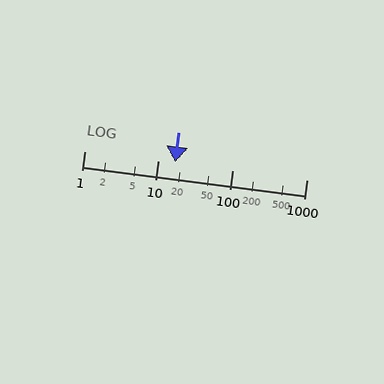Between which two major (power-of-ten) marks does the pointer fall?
The pointer is between 10 and 100.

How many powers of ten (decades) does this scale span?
The scale spans 3 decades, from 1 to 1000.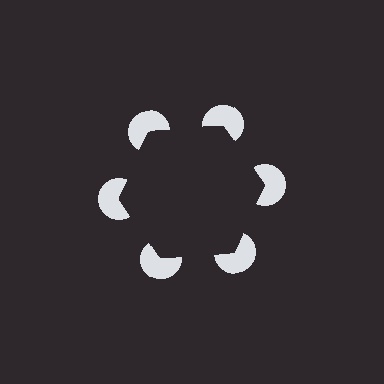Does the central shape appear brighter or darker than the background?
It typically appears slightly darker than the background, even though no actual brightness change is drawn.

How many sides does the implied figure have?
6 sides.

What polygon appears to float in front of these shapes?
An illusory hexagon — its edges are inferred from the aligned wedge cuts in the pac-man discs, not physically drawn.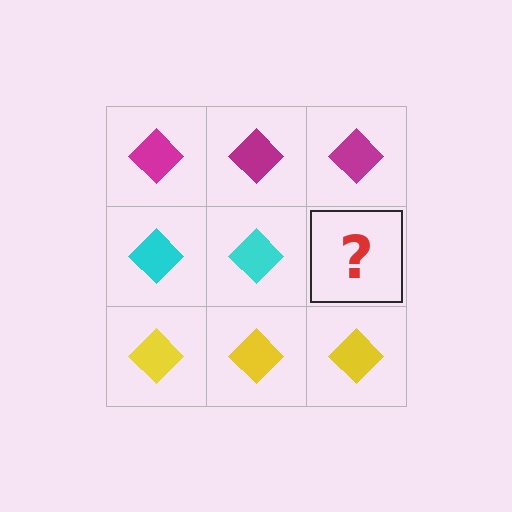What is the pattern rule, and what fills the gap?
The rule is that each row has a consistent color. The gap should be filled with a cyan diamond.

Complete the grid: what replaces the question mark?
The question mark should be replaced with a cyan diamond.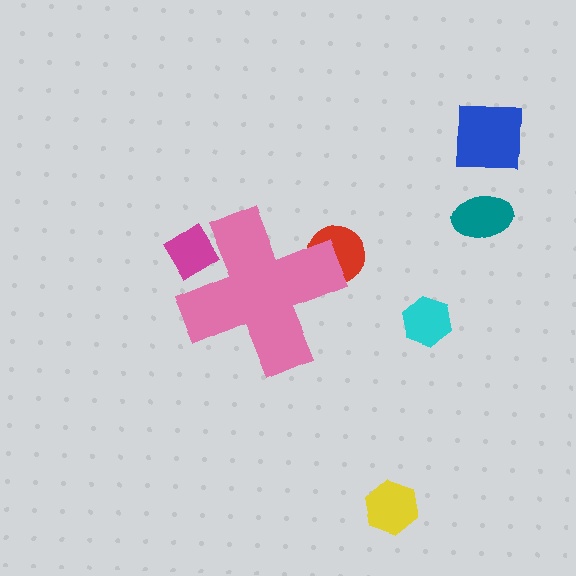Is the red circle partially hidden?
Yes, the red circle is partially hidden behind the pink cross.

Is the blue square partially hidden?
No, the blue square is fully visible.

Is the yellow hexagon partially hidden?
No, the yellow hexagon is fully visible.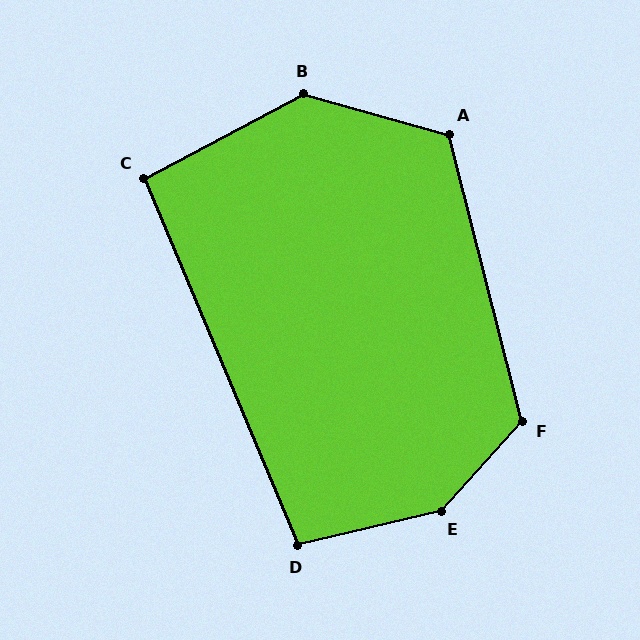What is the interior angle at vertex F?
Approximately 124 degrees (obtuse).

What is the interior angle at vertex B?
Approximately 137 degrees (obtuse).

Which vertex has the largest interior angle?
E, at approximately 146 degrees.